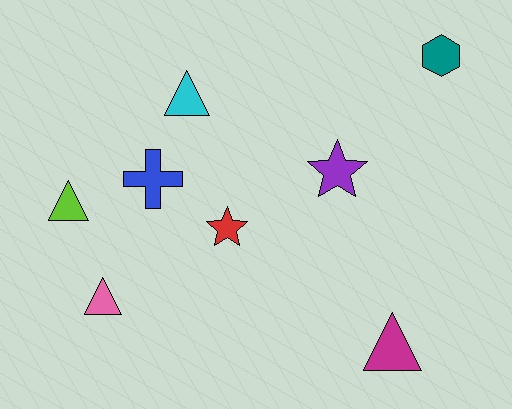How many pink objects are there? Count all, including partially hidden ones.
There is 1 pink object.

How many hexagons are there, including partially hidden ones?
There is 1 hexagon.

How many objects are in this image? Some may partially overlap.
There are 8 objects.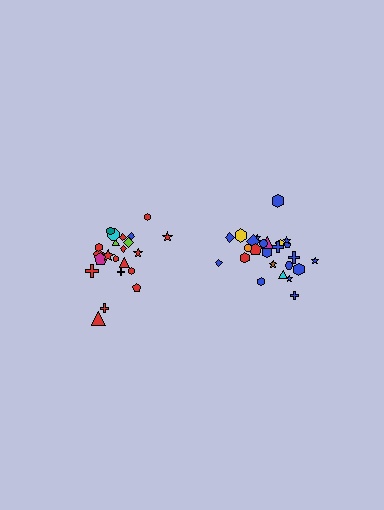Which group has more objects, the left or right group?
The right group.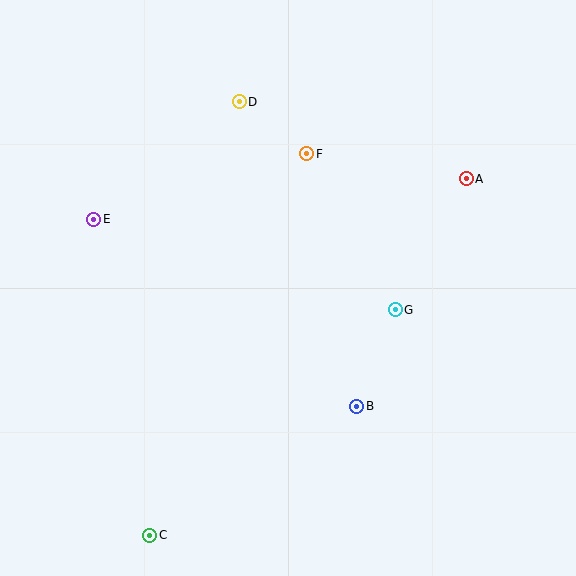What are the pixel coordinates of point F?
Point F is at (307, 154).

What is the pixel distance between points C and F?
The distance between C and F is 412 pixels.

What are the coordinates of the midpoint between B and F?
The midpoint between B and F is at (332, 280).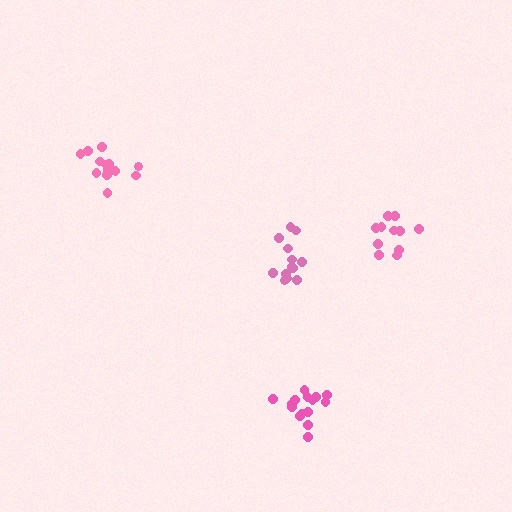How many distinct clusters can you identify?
There are 4 distinct clusters.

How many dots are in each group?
Group 1: 13 dots, Group 2: 14 dots, Group 3: 16 dots, Group 4: 11 dots (54 total).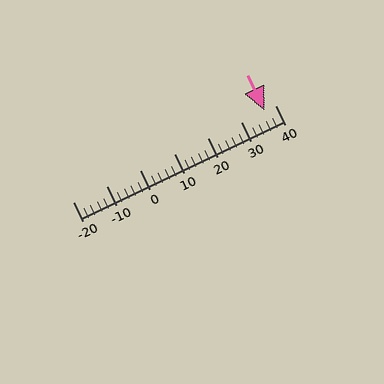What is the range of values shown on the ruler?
The ruler shows values from -20 to 40.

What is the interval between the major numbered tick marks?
The major tick marks are spaced 10 units apart.